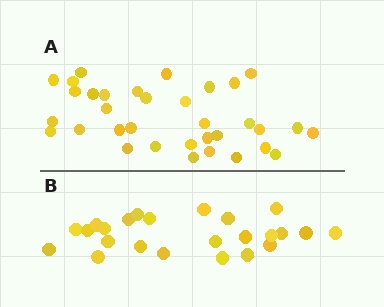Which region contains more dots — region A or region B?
Region A (the top region) has more dots.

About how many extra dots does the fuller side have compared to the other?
Region A has roughly 10 or so more dots than region B.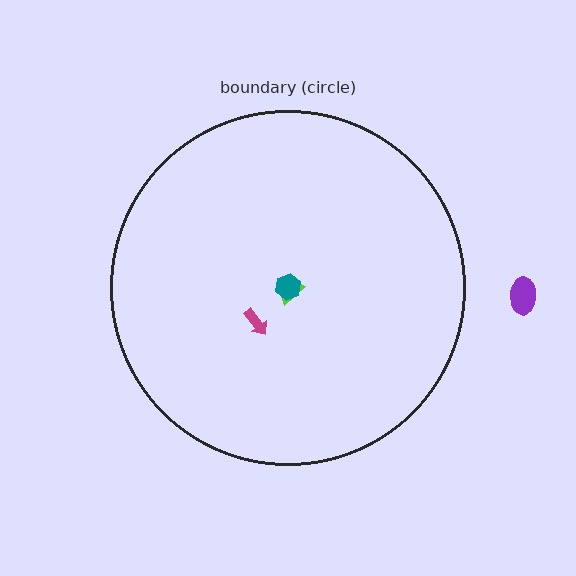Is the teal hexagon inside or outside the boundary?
Inside.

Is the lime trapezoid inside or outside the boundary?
Inside.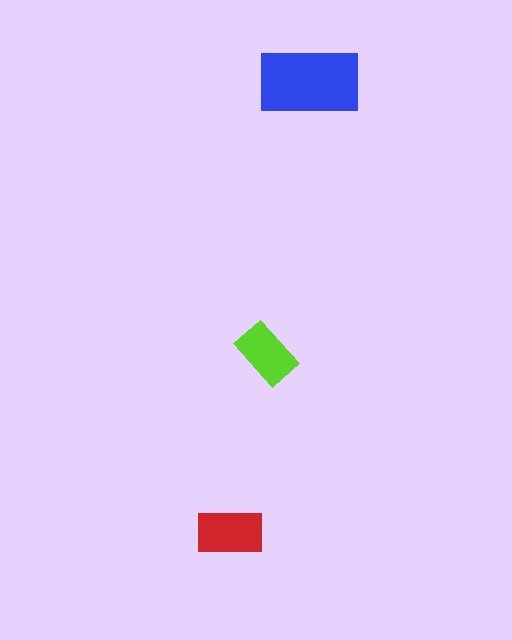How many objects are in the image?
There are 3 objects in the image.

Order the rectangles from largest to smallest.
the blue one, the red one, the lime one.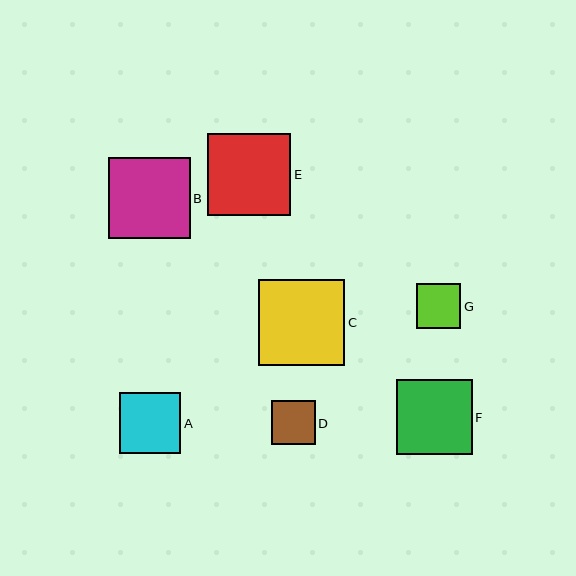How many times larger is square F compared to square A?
Square F is approximately 1.2 times the size of square A.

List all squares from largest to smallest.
From largest to smallest: C, E, B, F, A, G, D.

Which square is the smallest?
Square D is the smallest with a size of approximately 44 pixels.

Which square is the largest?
Square C is the largest with a size of approximately 86 pixels.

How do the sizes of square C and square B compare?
Square C and square B are approximately the same size.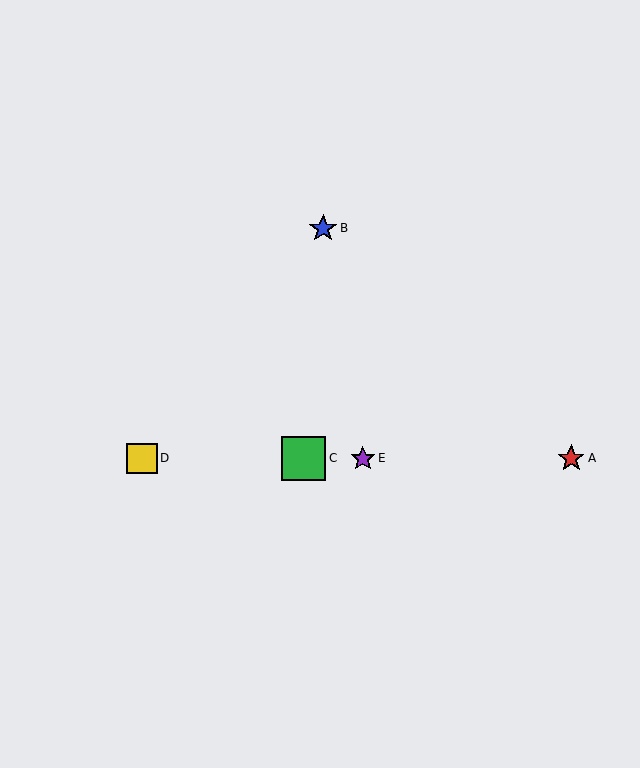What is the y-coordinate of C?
Object C is at y≈459.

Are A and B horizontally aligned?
No, A is at y≈459 and B is at y≈228.